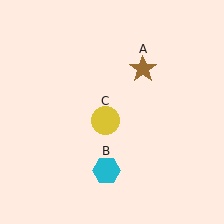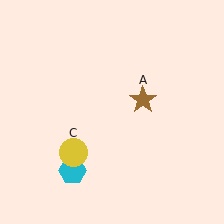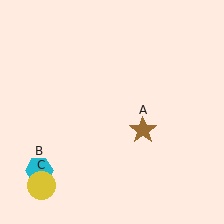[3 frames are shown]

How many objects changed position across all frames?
3 objects changed position: brown star (object A), cyan hexagon (object B), yellow circle (object C).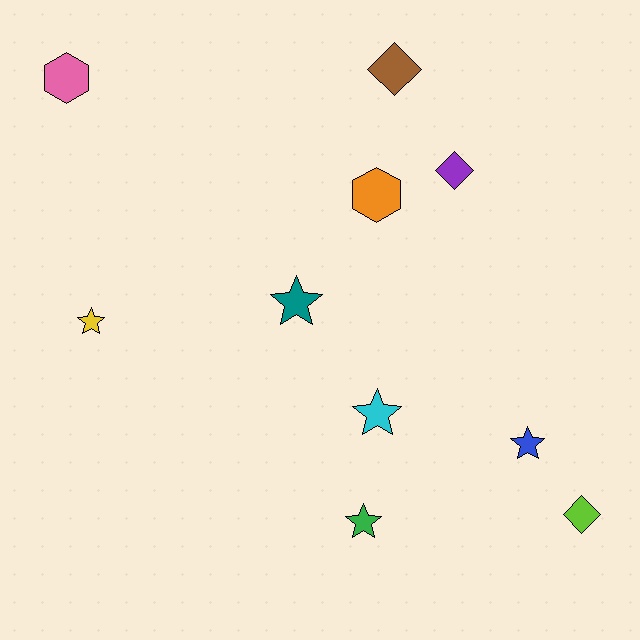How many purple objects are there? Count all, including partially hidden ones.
There is 1 purple object.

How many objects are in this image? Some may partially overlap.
There are 10 objects.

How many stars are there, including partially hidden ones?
There are 5 stars.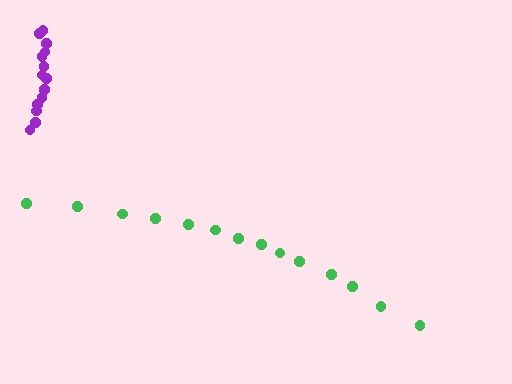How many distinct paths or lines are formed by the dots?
There are 2 distinct paths.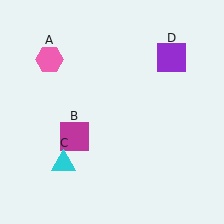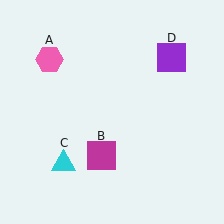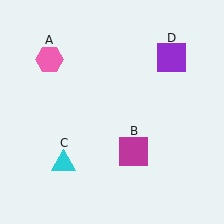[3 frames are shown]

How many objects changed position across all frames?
1 object changed position: magenta square (object B).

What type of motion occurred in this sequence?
The magenta square (object B) rotated counterclockwise around the center of the scene.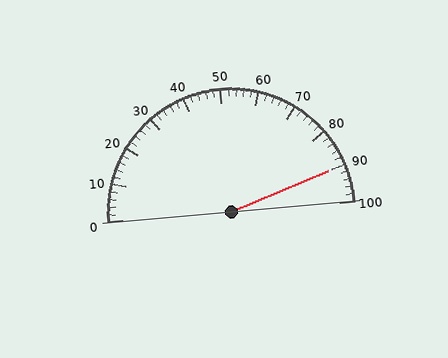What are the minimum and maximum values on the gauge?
The gauge ranges from 0 to 100.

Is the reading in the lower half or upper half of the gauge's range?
The reading is in the upper half of the range (0 to 100).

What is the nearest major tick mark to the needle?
The nearest major tick mark is 90.